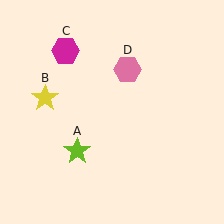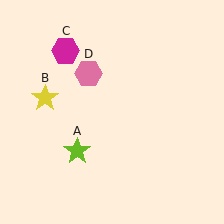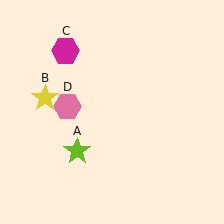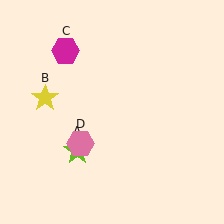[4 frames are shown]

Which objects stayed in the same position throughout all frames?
Lime star (object A) and yellow star (object B) and magenta hexagon (object C) remained stationary.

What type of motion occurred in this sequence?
The pink hexagon (object D) rotated counterclockwise around the center of the scene.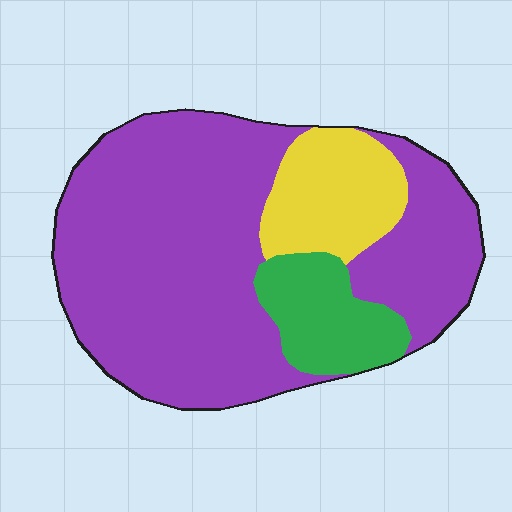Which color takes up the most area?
Purple, at roughly 70%.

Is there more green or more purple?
Purple.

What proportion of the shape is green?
Green covers roughly 15% of the shape.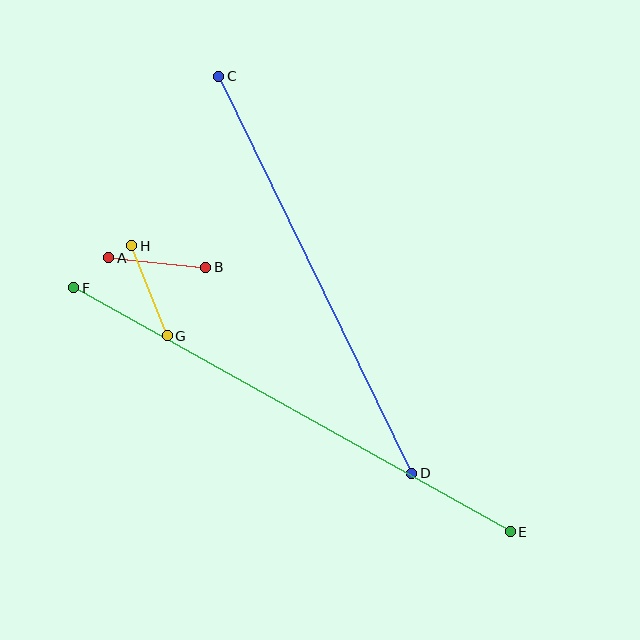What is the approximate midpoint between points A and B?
The midpoint is at approximately (157, 262) pixels.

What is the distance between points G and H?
The distance is approximately 96 pixels.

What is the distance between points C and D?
The distance is approximately 442 pixels.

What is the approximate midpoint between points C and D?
The midpoint is at approximately (315, 275) pixels.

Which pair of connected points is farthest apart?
Points E and F are farthest apart.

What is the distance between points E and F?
The distance is approximately 500 pixels.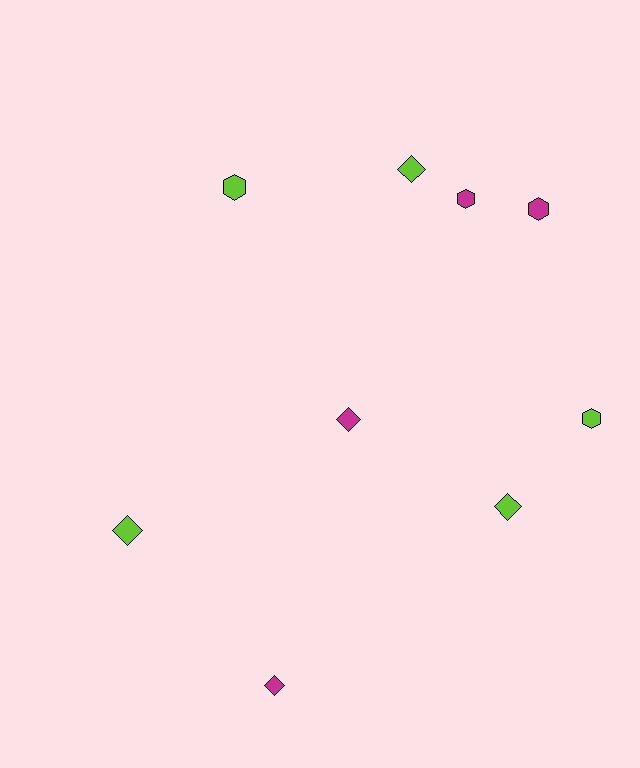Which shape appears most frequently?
Diamond, with 5 objects.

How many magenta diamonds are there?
There are 2 magenta diamonds.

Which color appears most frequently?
Lime, with 5 objects.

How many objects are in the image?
There are 9 objects.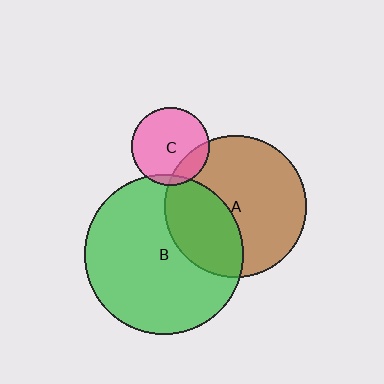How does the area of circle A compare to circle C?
Approximately 3.3 times.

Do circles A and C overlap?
Yes.